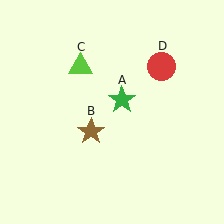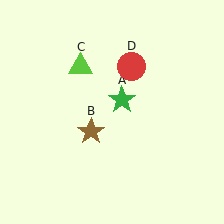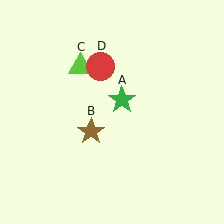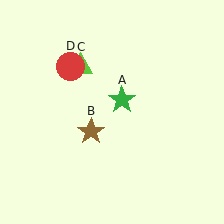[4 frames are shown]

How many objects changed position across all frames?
1 object changed position: red circle (object D).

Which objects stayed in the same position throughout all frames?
Green star (object A) and brown star (object B) and lime triangle (object C) remained stationary.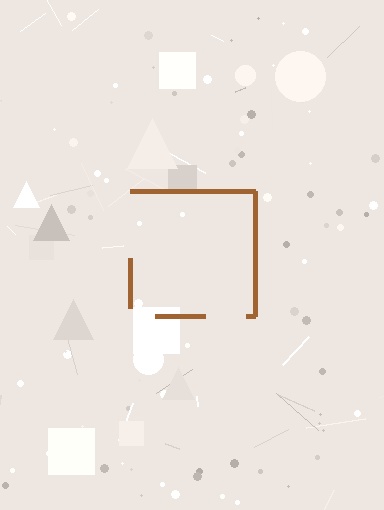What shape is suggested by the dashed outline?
The dashed outline suggests a square.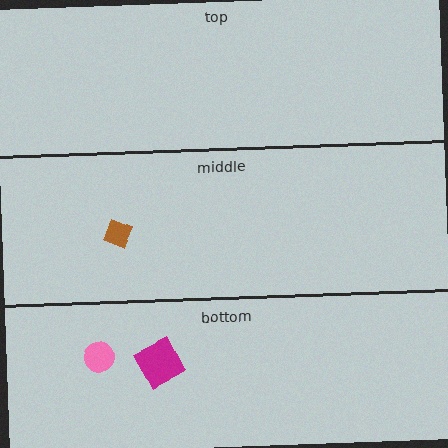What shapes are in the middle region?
The brown diamond.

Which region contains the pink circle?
The bottom region.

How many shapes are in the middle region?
1.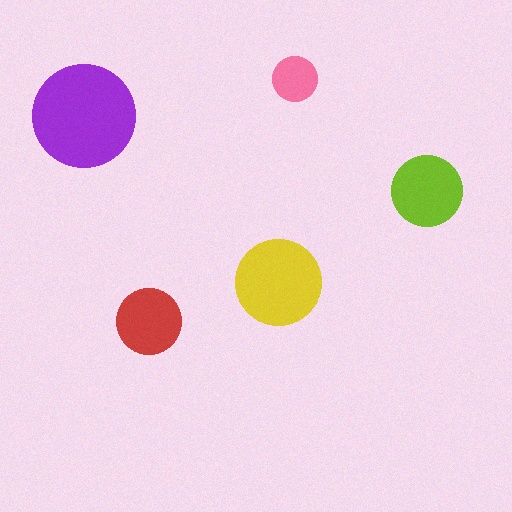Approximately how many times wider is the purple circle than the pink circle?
About 2.5 times wider.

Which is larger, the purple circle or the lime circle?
The purple one.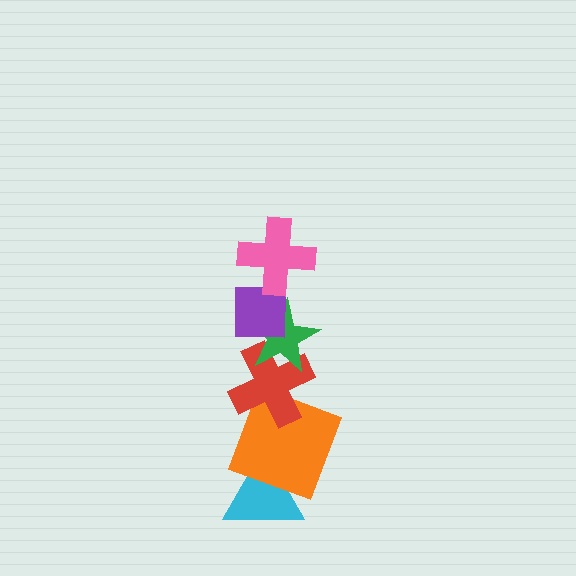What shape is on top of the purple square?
The pink cross is on top of the purple square.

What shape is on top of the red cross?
The green star is on top of the red cross.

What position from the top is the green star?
The green star is 3rd from the top.